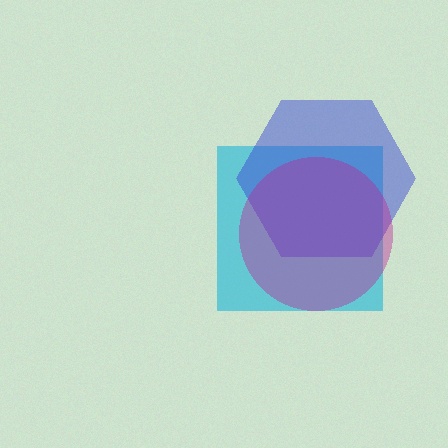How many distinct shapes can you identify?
There are 3 distinct shapes: a cyan square, a blue hexagon, a magenta circle.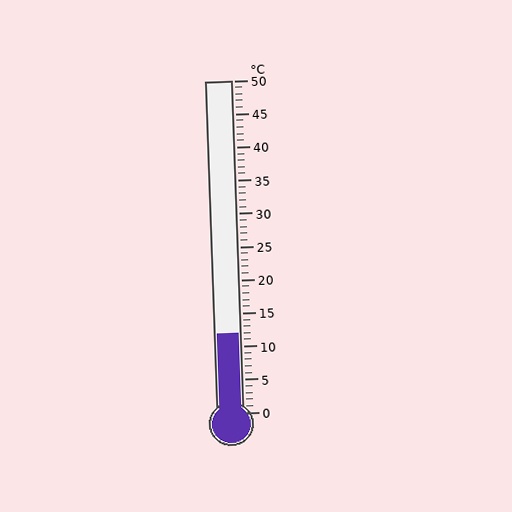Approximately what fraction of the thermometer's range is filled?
The thermometer is filled to approximately 25% of its range.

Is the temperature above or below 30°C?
The temperature is below 30°C.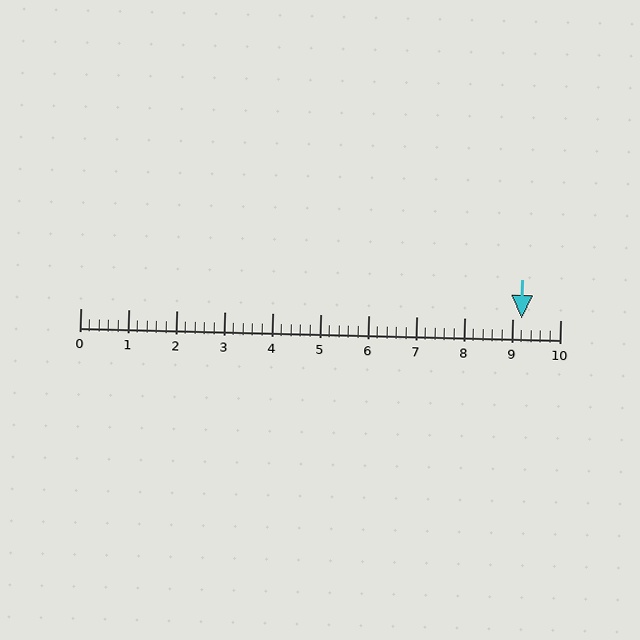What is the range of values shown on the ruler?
The ruler shows values from 0 to 10.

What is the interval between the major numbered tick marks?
The major tick marks are spaced 1 units apart.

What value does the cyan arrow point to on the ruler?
The cyan arrow points to approximately 9.2.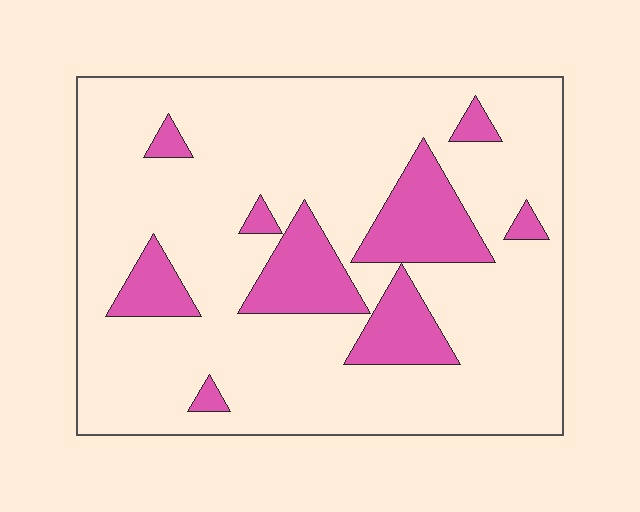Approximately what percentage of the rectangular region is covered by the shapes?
Approximately 20%.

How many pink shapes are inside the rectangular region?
9.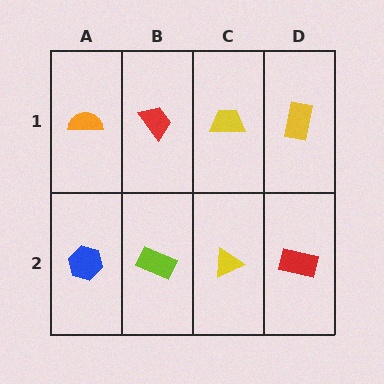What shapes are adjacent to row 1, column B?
A lime rectangle (row 2, column B), an orange semicircle (row 1, column A), a yellow trapezoid (row 1, column C).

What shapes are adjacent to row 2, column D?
A yellow rectangle (row 1, column D), a yellow triangle (row 2, column C).